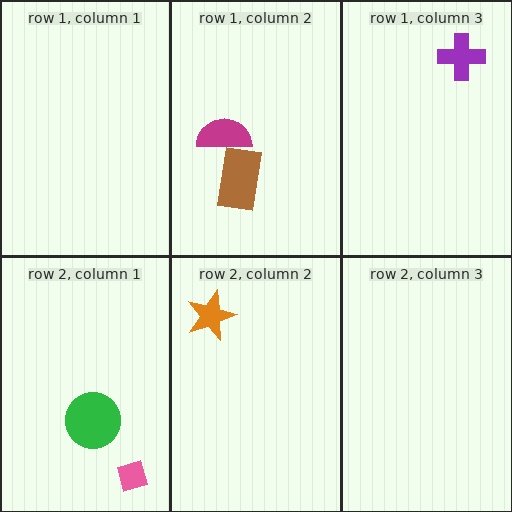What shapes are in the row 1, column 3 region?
The purple cross.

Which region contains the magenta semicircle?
The row 1, column 2 region.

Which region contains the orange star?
The row 2, column 2 region.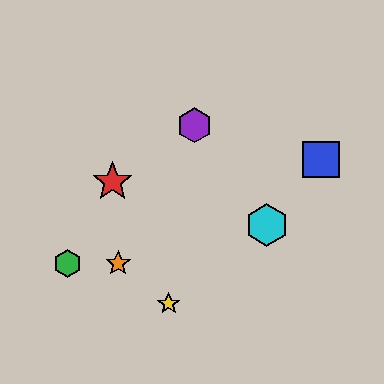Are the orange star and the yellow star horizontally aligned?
No, the orange star is at y≈264 and the yellow star is at y≈304.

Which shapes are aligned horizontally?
The green hexagon, the orange star are aligned horizontally.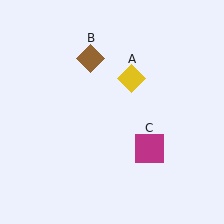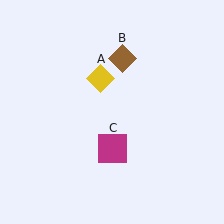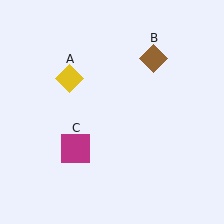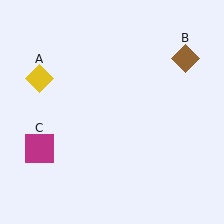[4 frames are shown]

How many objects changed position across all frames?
3 objects changed position: yellow diamond (object A), brown diamond (object B), magenta square (object C).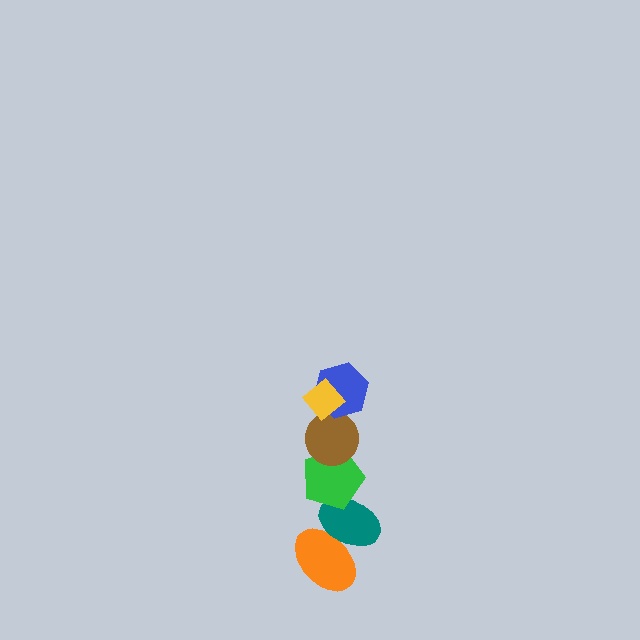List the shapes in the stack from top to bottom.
From top to bottom: the yellow diamond, the blue hexagon, the brown circle, the green pentagon, the teal ellipse, the orange ellipse.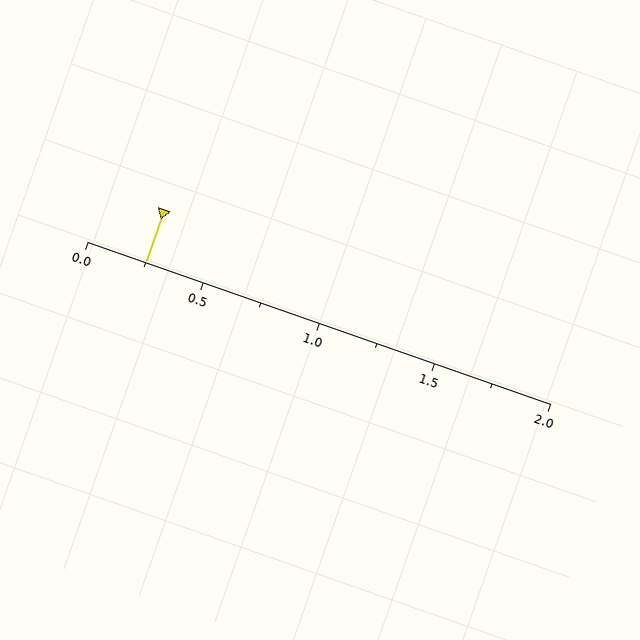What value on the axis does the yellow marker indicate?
The marker indicates approximately 0.25.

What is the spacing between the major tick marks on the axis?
The major ticks are spaced 0.5 apart.